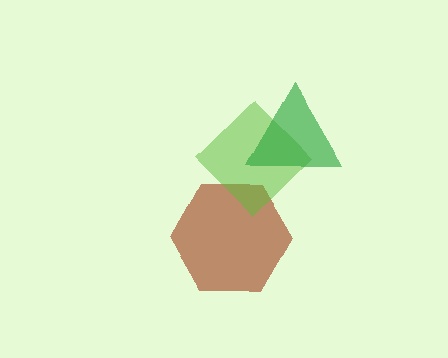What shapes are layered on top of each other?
The layered shapes are: a brown hexagon, a lime diamond, a green triangle.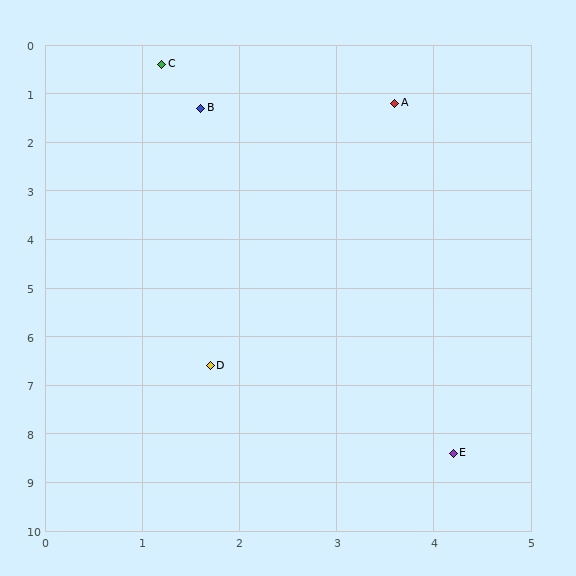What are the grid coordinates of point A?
Point A is at approximately (3.6, 1.2).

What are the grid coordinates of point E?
Point E is at approximately (4.2, 8.4).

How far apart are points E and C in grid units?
Points E and C are about 8.5 grid units apart.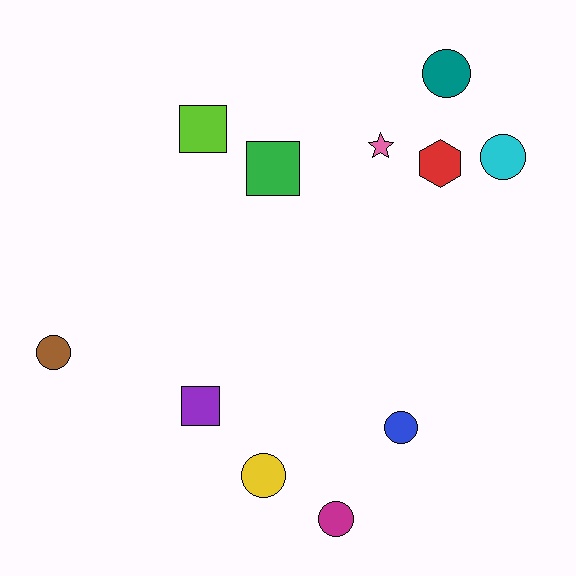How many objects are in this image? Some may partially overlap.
There are 11 objects.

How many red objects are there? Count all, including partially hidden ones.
There is 1 red object.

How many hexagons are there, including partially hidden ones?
There is 1 hexagon.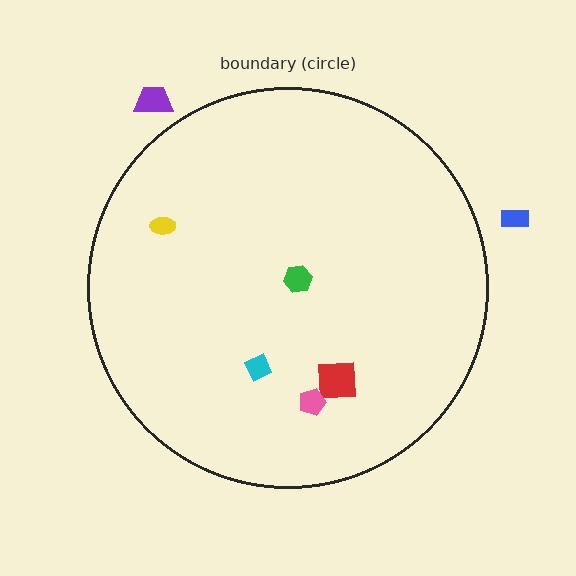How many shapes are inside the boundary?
5 inside, 2 outside.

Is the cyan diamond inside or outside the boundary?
Inside.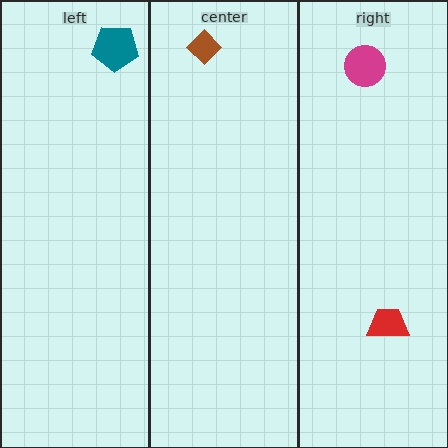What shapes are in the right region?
The red trapezoid, the magenta circle.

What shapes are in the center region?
The brown diamond.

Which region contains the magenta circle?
The right region.